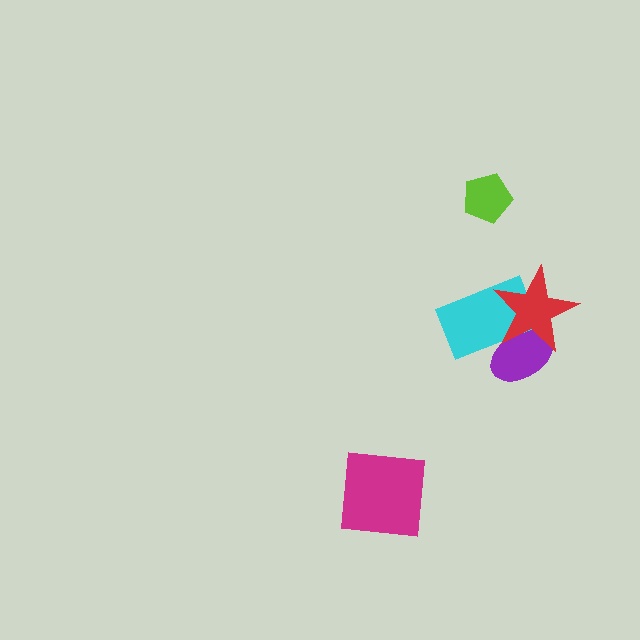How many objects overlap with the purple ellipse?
2 objects overlap with the purple ellipse.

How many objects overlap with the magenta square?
0 objects overlap with the magenta square.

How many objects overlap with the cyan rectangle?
2 objects overlap with the cyan rectangle.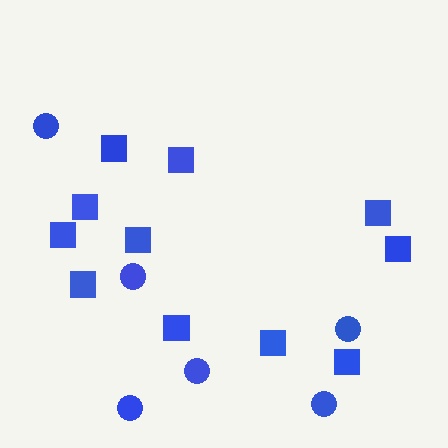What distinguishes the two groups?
There are 2 groups: one group of squares (11) and one group of circles (6).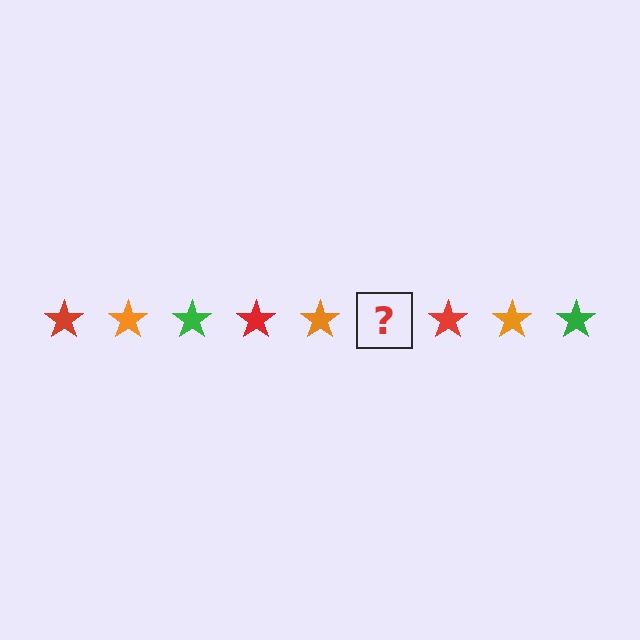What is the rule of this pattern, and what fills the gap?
The rule is that the pattern cycles through red, orange, green stars. The gap should be filled with a green star.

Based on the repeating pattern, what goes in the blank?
The blank should be a green star.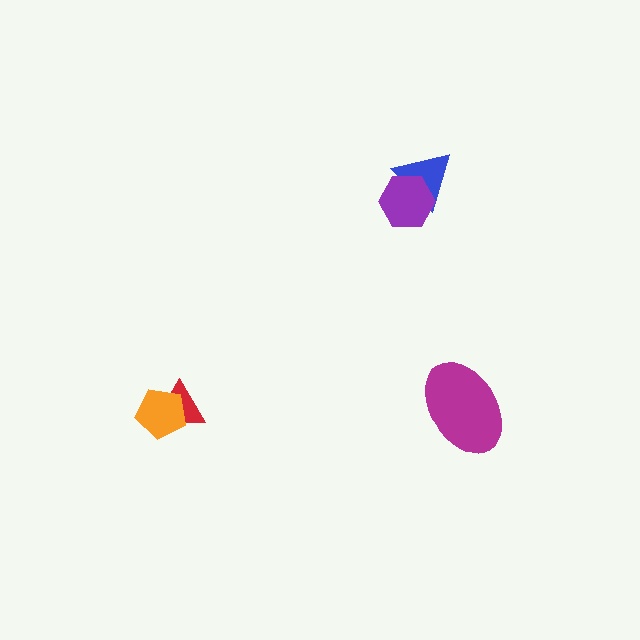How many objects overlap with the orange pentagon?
1 object overlaps with the orange pentagon.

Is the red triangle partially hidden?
Yes, it is partially covered by another shape.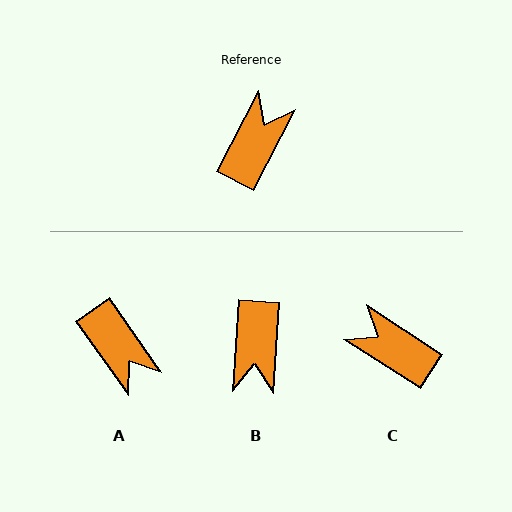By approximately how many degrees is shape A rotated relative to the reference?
Approximately 118 degrees clockwise.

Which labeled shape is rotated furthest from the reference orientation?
B, about 156 degrees away.